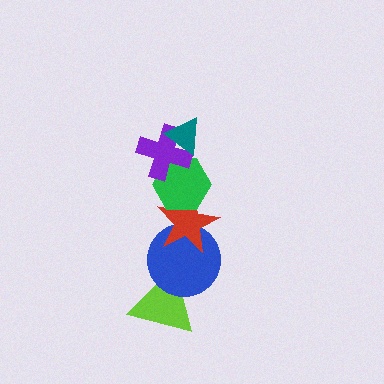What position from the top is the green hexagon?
The green hexagon is 3rd from the top.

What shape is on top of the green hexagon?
The purple cross is on top of the green hexagon.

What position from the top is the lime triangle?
The lime triangle is 6th from the top.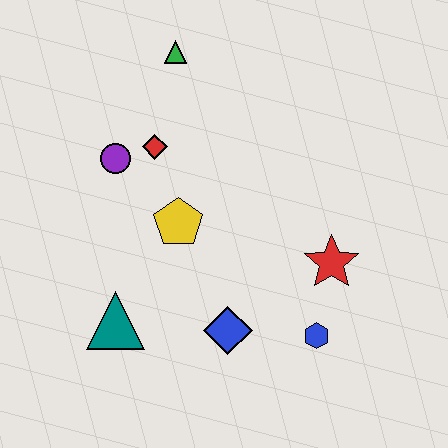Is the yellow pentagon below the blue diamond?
No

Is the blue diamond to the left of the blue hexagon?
Yes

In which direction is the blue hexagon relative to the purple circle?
The blue hexagon is to the right of the purple circle.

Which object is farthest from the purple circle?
The blue hexagon is farthest from the purple circle.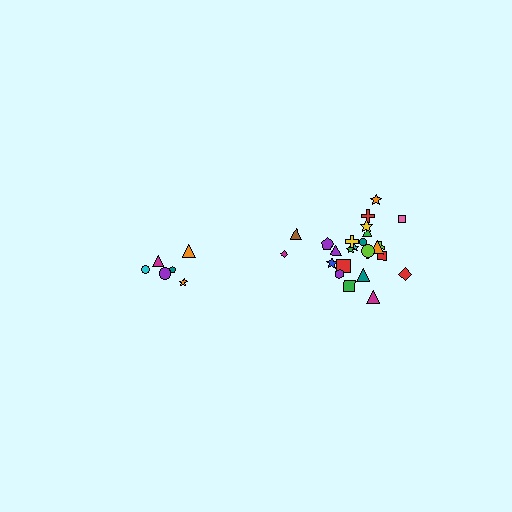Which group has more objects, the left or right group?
The right group.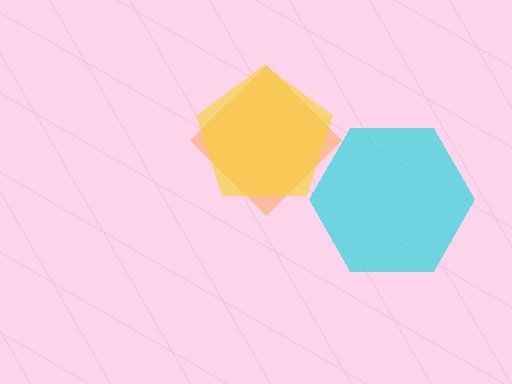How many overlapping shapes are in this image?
There are 3 overlapping shapes in the image.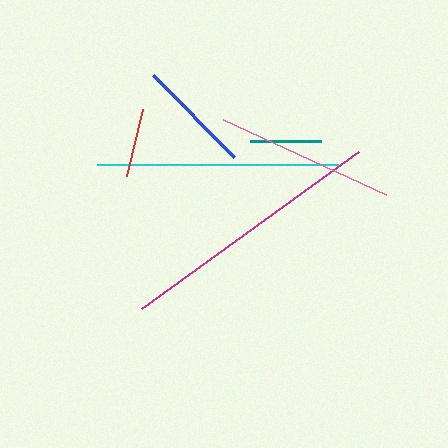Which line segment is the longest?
The magenta line is the longest at approximately 268 pixels.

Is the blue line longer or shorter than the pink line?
The pink line is longer than the blue line.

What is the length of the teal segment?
The teal segment is approximately 71 pixels long.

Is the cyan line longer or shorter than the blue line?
The cyan line is longer than the blue line.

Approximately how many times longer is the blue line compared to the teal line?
The blue line is approximately 1.6 times the length of the teal line.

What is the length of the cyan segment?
The cyan segment is approximately 241 pixels long.